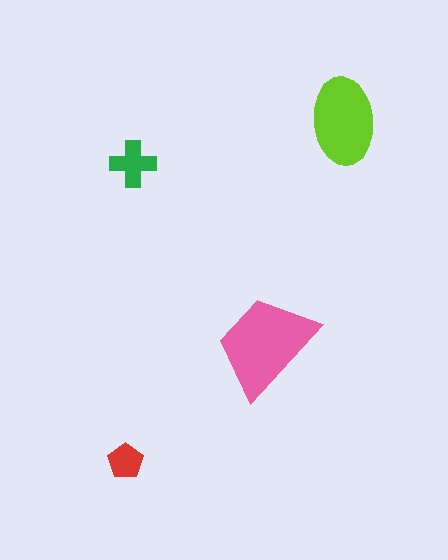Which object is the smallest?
The red pentagon.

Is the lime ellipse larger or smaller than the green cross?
Larger.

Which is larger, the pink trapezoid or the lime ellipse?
The pink trapezoid.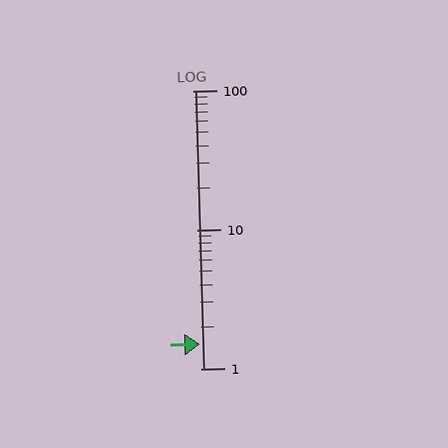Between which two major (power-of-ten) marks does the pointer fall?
The pointer is between 1 and 10.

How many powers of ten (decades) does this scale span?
The scale spans 2 decades, from 1 to 100.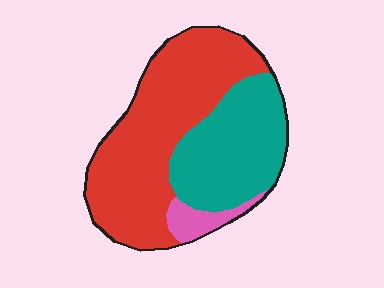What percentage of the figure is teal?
Teal takes up between a quarter and a half of the figure.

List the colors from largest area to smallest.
From largest to smallest: red, teal, pink.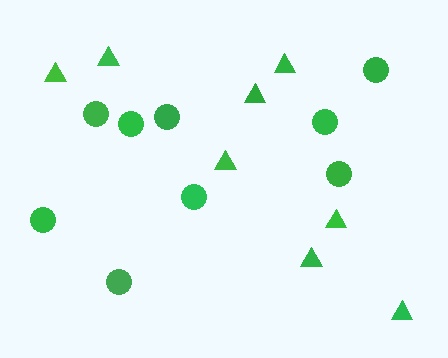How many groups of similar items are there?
There are 2 groups: one group of circles (9) and one group of triangles (8).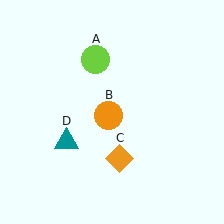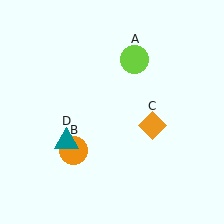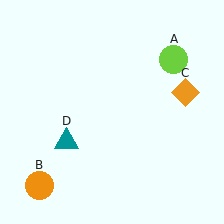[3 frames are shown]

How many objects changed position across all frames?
3 objects changed position: lime circle (object A), orange circle (object B), orange diamond (object C).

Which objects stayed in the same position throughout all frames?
Teal triangle (object D) remained stationary.